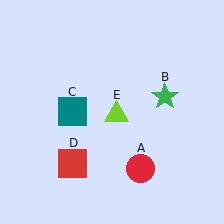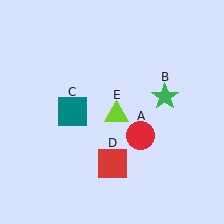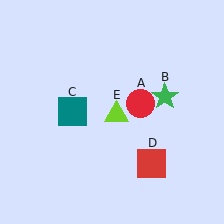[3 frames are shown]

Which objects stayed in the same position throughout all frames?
Green star (object B) and teal square (object C) and lime triangle (object E) remained stationary.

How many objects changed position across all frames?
2 objects changed position: red circle (object A), red square (object D).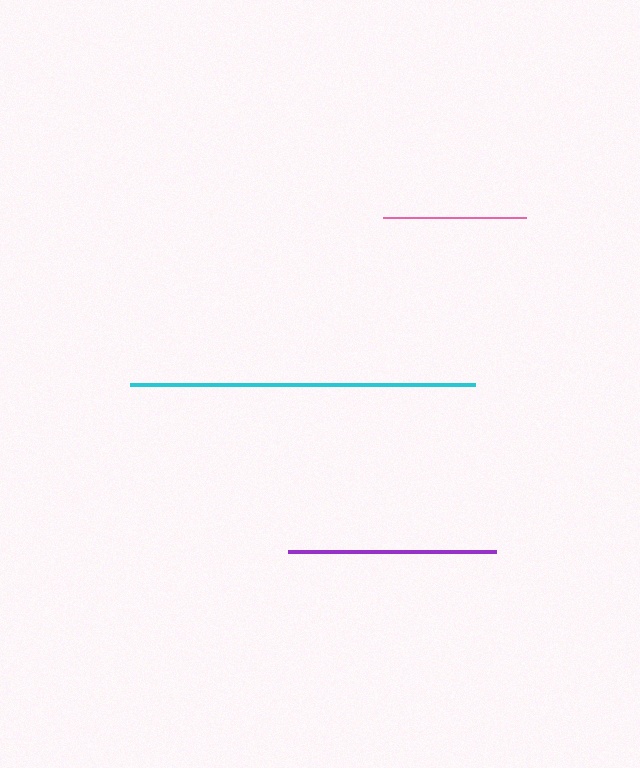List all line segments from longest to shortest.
From longest to shortest: cyan, purple, pink.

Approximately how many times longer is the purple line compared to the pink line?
The purple line is approximately 1.5 times the length of the pink line.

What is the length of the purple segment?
The purple segment is approximately 207 pixels long.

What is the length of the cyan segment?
The cyan segment is approximately 345 pixels long.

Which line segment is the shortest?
The pink line is the shortest at approximately 143 pixels.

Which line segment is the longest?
The cyan line is the longest at approximately 345 pixels.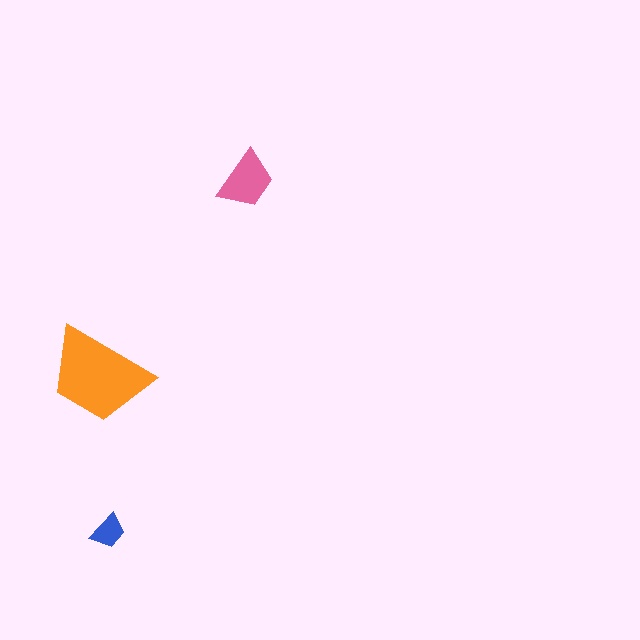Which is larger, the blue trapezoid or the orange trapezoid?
The orange one.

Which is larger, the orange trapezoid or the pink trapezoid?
The orange one.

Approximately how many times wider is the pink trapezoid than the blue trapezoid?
About 1.5 times wider.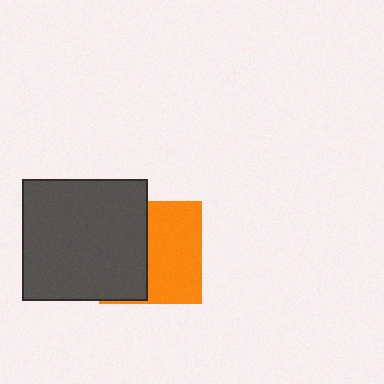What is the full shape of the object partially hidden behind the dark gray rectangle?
The partially hidden object is an orange square.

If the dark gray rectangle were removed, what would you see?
You would see the complete orange square.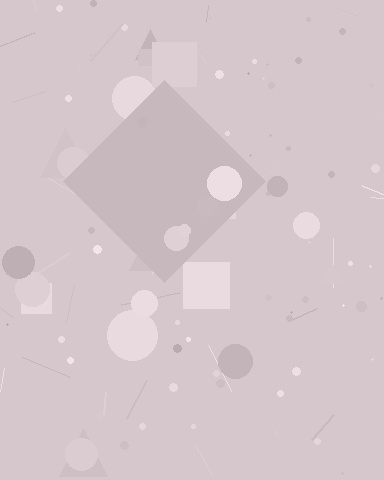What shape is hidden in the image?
A diamond is hidden in the image.